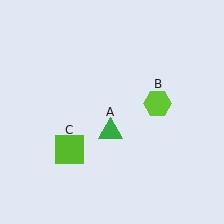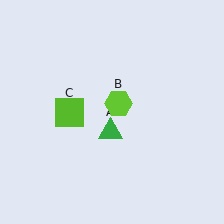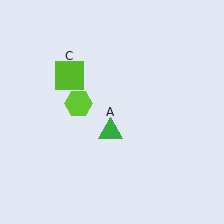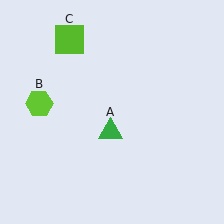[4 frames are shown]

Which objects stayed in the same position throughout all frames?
Green triangle (object A) remained stationary.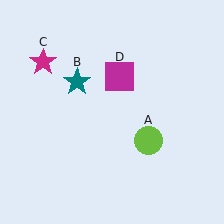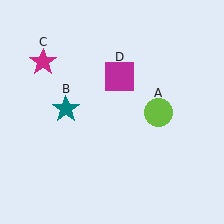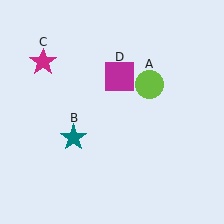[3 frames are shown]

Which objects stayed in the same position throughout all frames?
Magenta star (object C) and magenta square (object D) remained stationary.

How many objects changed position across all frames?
2 objects changed position: lime circle (object A), teal star (object B).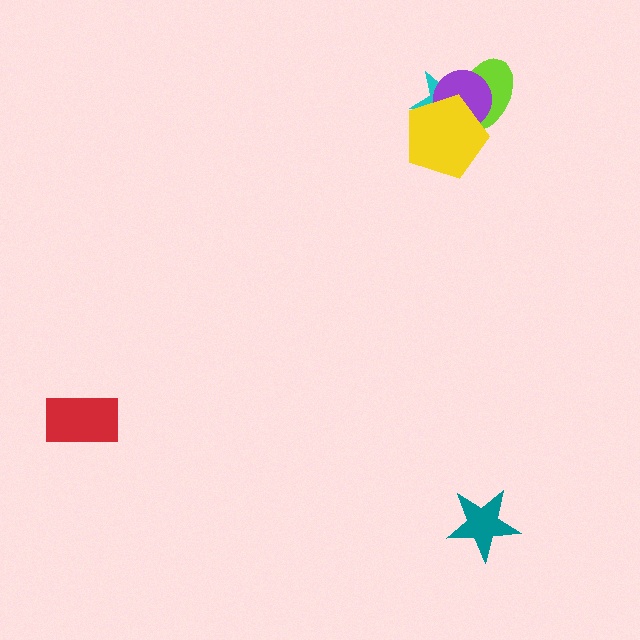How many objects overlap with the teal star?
0 objects overlap with the teal star.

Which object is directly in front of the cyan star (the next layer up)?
The lime ellipse is directly in front of the cyan star.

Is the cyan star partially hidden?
Yes, it is partially covered by another shape.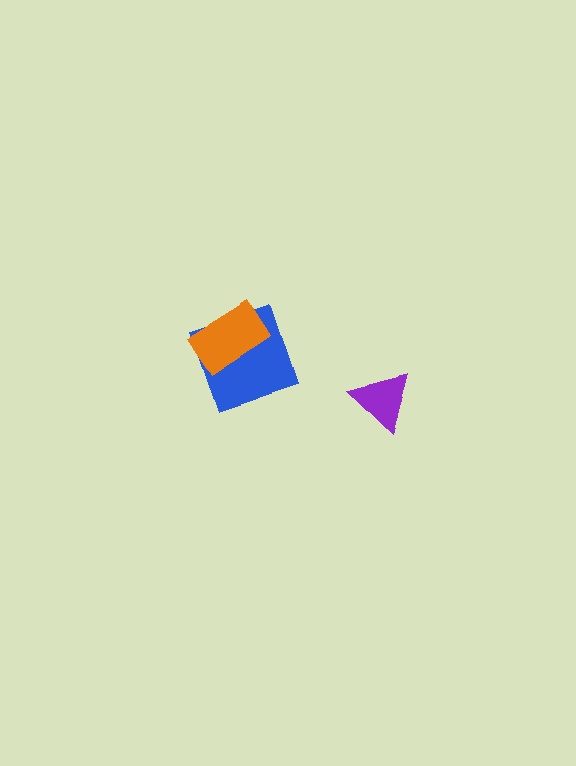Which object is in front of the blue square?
The orange rectangle is in front of the blue square.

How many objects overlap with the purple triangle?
0 objects overlap with the purple triangle.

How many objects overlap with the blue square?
1 object overlaps with the blue square.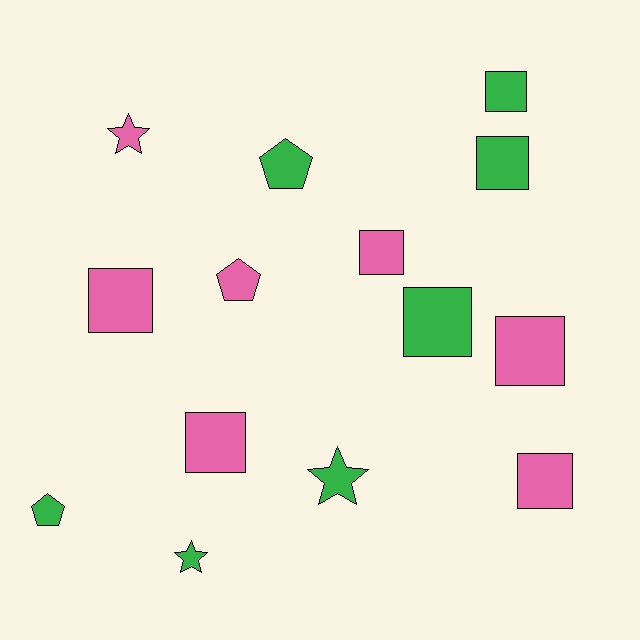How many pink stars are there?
There is 1 pink star.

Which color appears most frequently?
Green, with 7 objects.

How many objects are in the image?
There are 14 objects.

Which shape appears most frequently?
Square, with 8 objects.